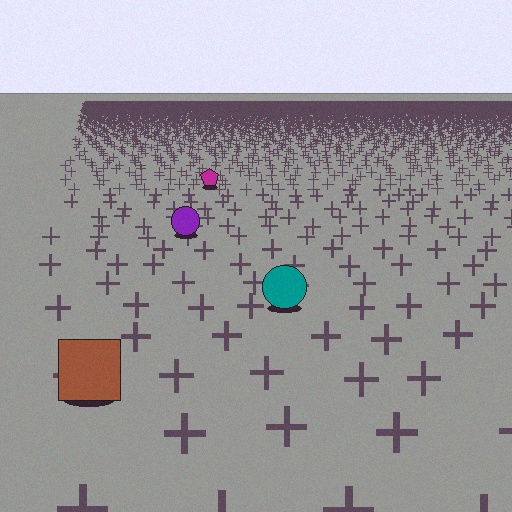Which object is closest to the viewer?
The brown square is closest. The texture marks near it are larger and more spread out.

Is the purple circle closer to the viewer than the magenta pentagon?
Yes. The purple circle is closer — you can tell from the texture gradient: the ground texture is coarser near it.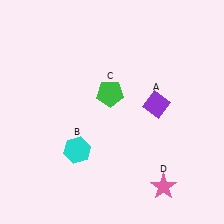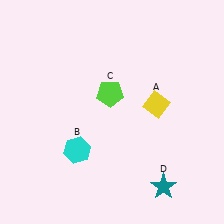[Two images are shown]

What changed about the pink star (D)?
In Image 1, D is pink. In Image 2, it changed to teal.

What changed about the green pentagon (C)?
In Image 1, C is green. In Image 2, it changed to lime.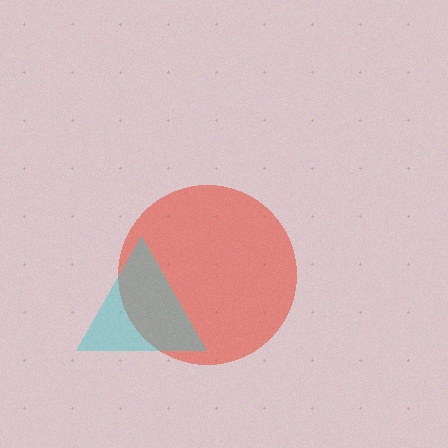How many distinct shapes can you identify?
There are 2 distinct shapes: a red circle, a cyan triangle.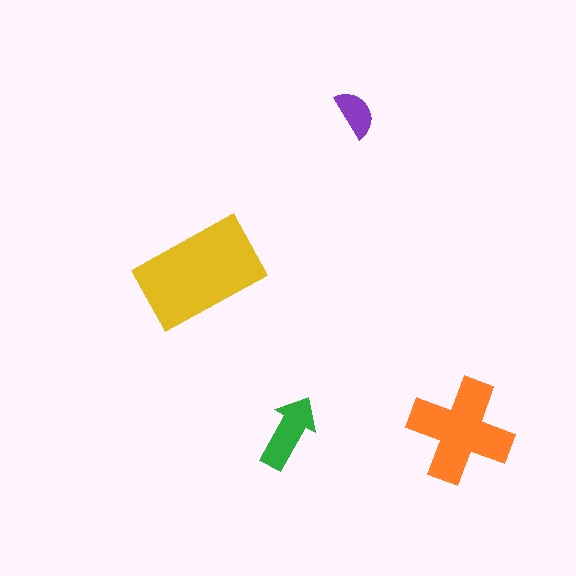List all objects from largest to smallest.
The yellow rectangle, the orange cross, the green arrow, the purple semicircle.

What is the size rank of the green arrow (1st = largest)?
3rd.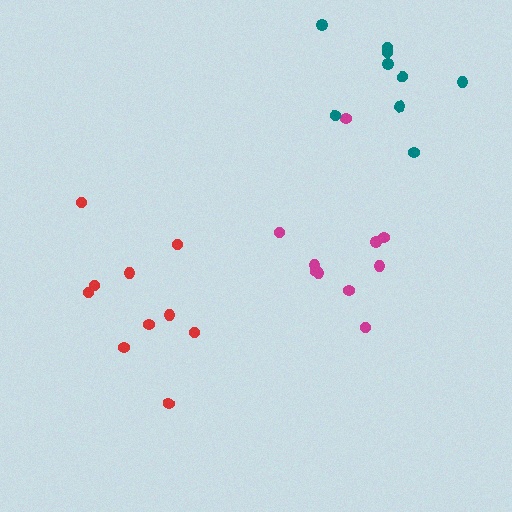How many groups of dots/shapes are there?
There are 3 groups.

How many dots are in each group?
Group 1: 10 dots, Group 2: 10 dots, Group 3: 9 dots (29 total).